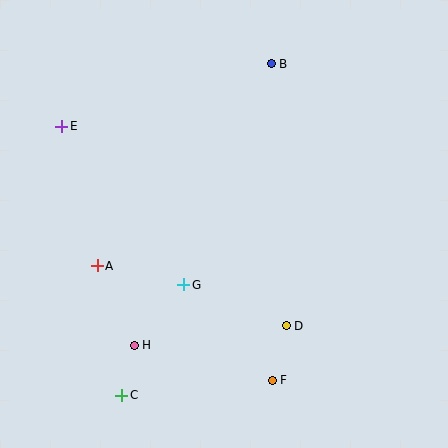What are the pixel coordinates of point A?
Point A is at (97, 266).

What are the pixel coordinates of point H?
Point H is at (134, 345).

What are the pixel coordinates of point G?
Point G is at (184, 285).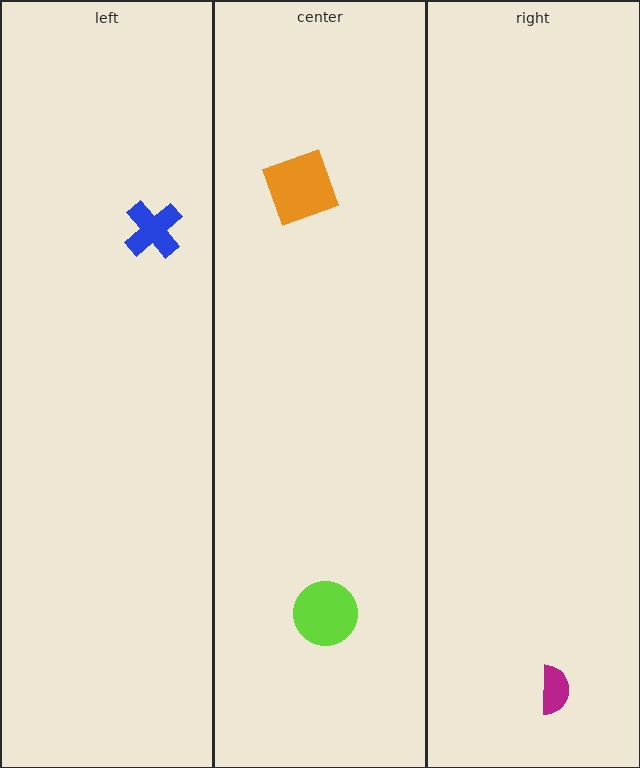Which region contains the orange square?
The center region.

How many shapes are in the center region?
2.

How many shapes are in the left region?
1.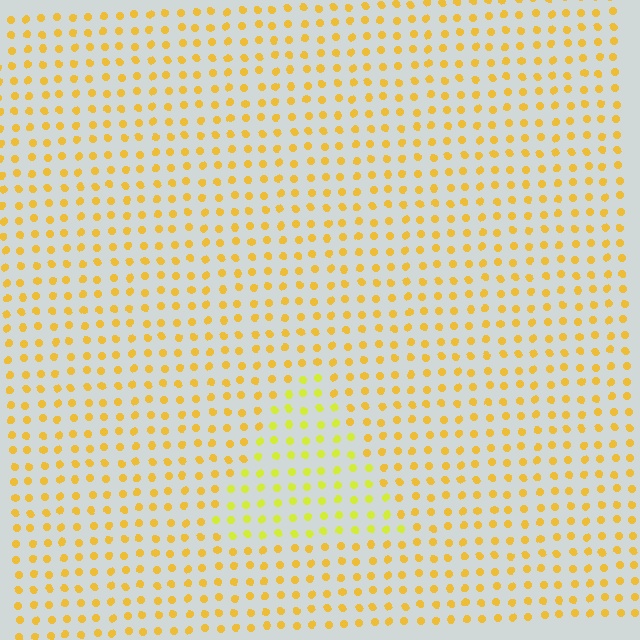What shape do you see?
I see a triangle.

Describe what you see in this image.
The image is filled with small yellow elements in a uniform arrangement. A triangle-shaped region is visible where the elements are tinted to a slightly different hue, forming a subtle color boundary.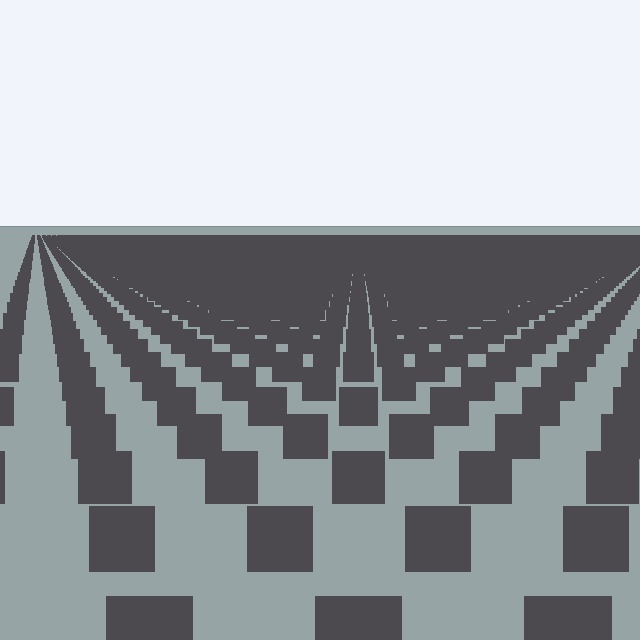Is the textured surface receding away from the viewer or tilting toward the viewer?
The surface is receding away from the viewer. Texture elements get smaller and denser toward the top.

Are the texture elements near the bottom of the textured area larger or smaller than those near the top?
Larger. Near the bottom, elements are closer to the viewer and appear at a bigger on-screen size.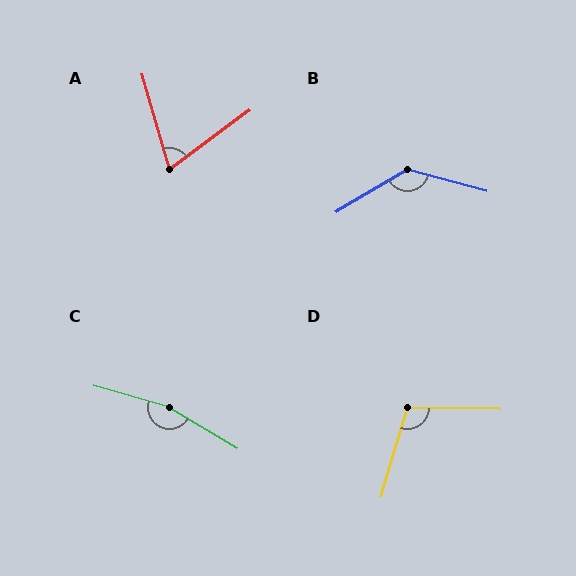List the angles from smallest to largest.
A (70°), D (106°), B (134°), C (165°).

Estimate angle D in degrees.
Approximately 106 degrees.